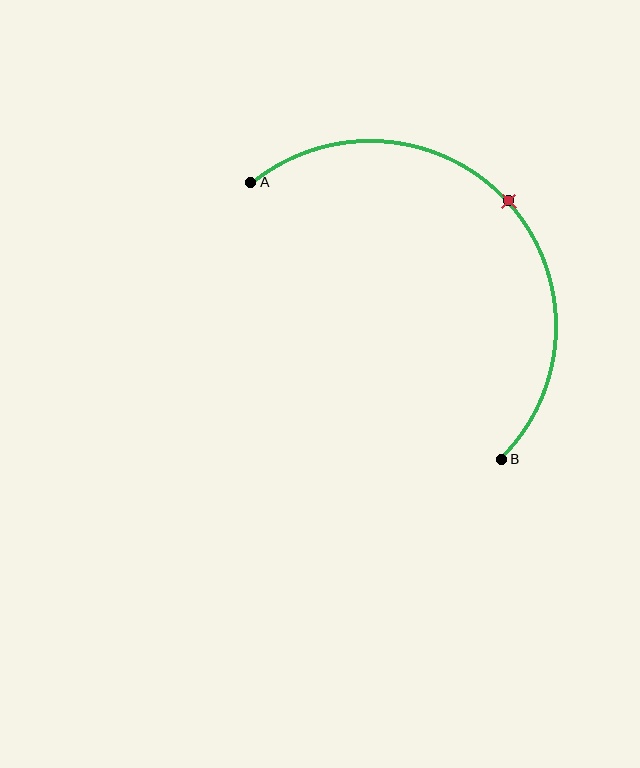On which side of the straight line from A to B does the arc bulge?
The arc bulges above and to the right of the straight line connecting A and B.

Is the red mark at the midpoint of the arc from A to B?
Yes. The red mark lies on the arc at equal arc-length from both A and B — it is the arc midpoint.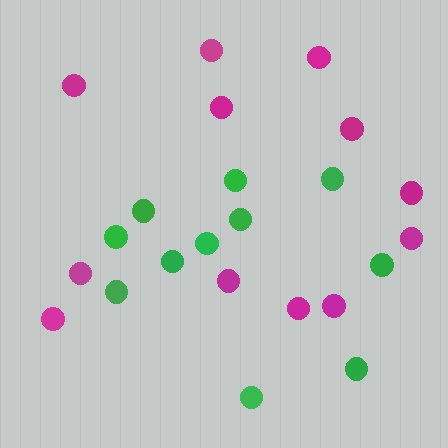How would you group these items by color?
There are 2 groups: one group of magenta circles (12) and one group of green circles (11).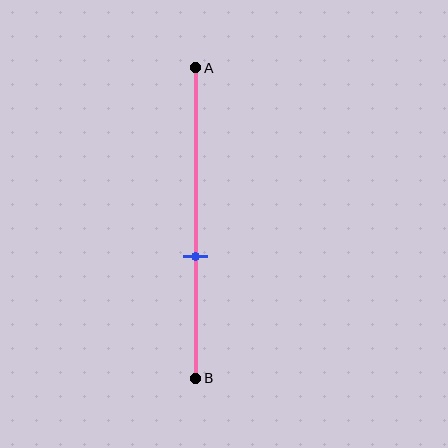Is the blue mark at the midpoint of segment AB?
No, the mark is at about 60% from A, not at the 50% midpoint.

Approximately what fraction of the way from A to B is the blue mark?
The blue mark is approximately 60% of the way from A to B.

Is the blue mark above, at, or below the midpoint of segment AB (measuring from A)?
The blue mark is below the midpoint of segment AB.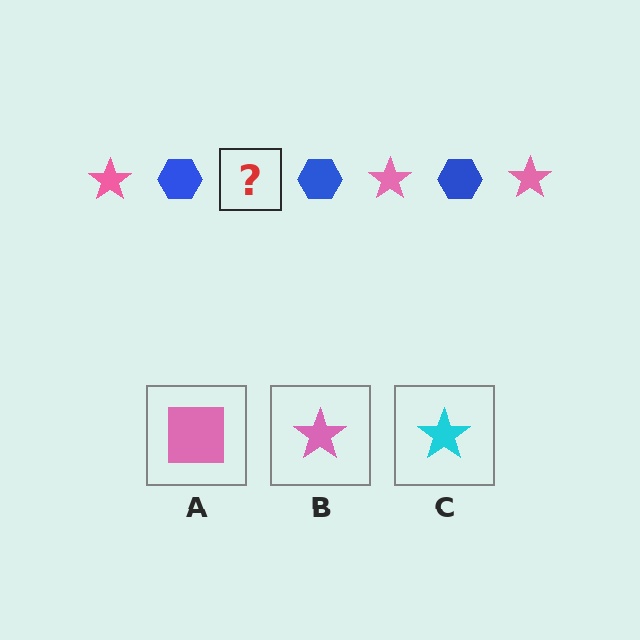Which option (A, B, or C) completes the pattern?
B.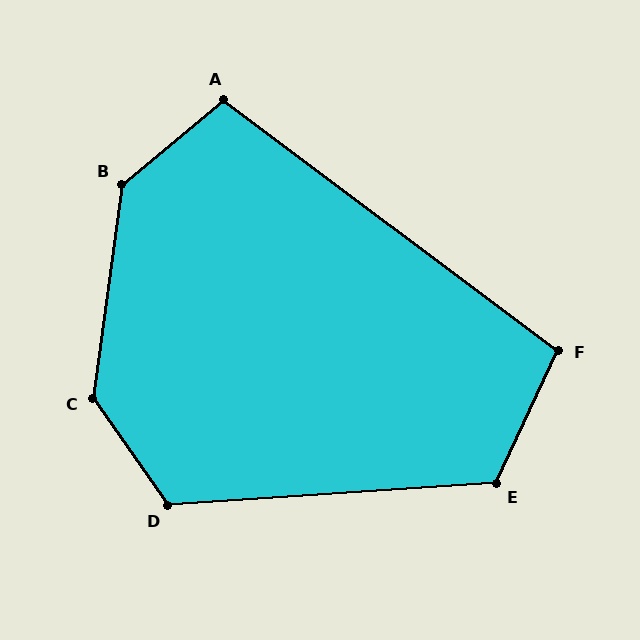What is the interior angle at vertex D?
Approximately 121 degrees (obtuse).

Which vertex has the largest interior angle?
C, at approximately 138 degrees.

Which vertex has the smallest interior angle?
F, at approximately 102 degrees.